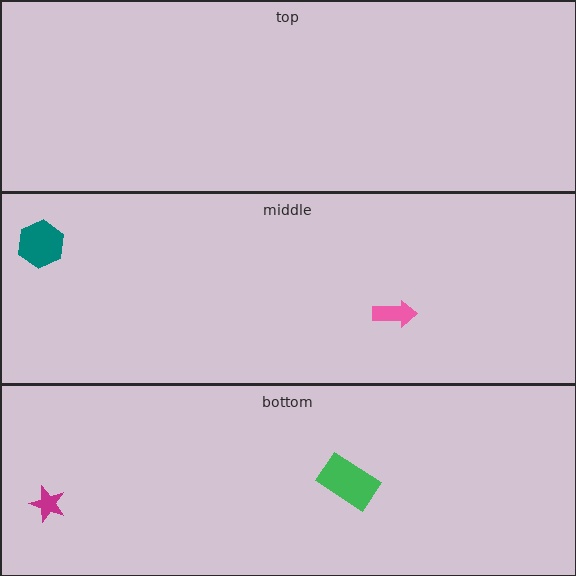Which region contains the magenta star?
The bottom region.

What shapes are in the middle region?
The teal hexagon, the pink arrow.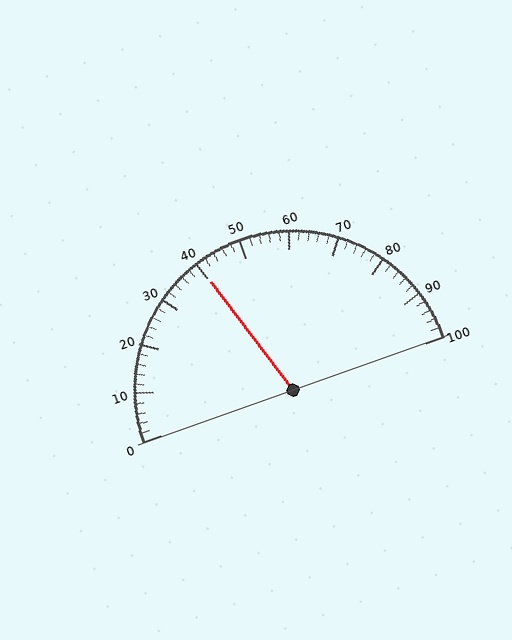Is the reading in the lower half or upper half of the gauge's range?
The reading is in the lower half of the range (0 to 100).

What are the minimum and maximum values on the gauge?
The gauge ranges from 0 to 100.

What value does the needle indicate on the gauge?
The needle indicates approximately 40.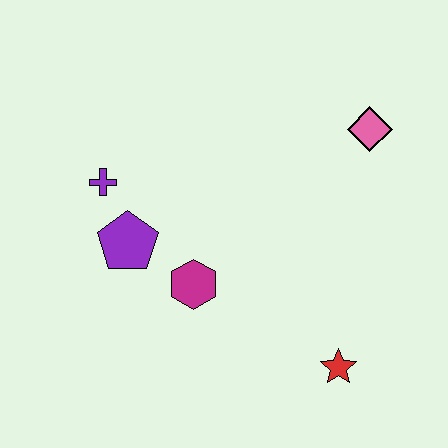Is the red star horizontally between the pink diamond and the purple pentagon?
Yes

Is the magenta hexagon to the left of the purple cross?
No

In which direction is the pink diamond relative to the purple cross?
The pink diamond is to the right of the purple cross.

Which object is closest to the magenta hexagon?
The purple pentagon is closest to the magenta hexagon.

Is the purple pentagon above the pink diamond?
No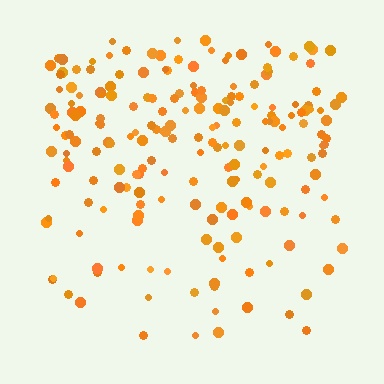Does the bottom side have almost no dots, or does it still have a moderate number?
Still a moderate number, just noticeably fewer than the top.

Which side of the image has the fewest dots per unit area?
The bottom.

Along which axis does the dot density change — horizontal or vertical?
Vertical.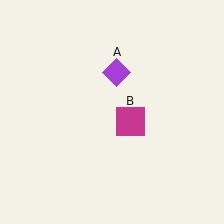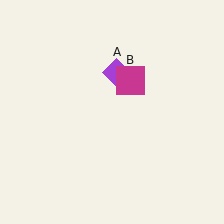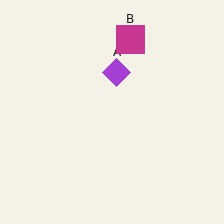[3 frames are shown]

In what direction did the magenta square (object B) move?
The magenta square (object B) moved up.